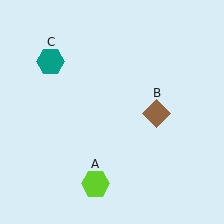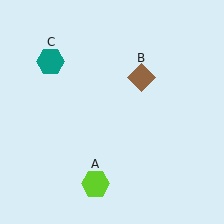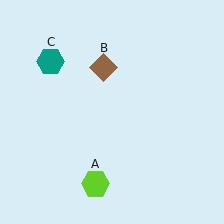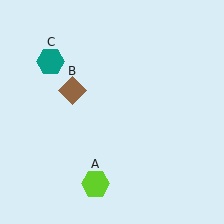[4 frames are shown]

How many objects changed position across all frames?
1 object changed position: brown diamond (object B).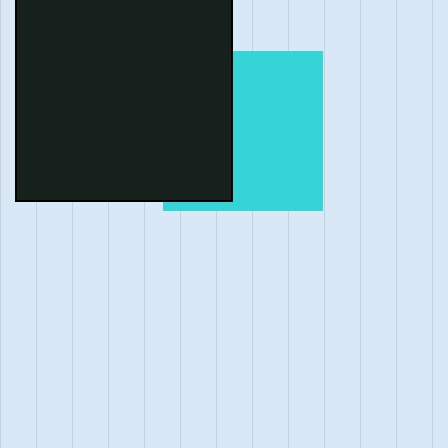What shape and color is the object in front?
The object in front is a black square.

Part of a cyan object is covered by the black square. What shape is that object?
It is a square.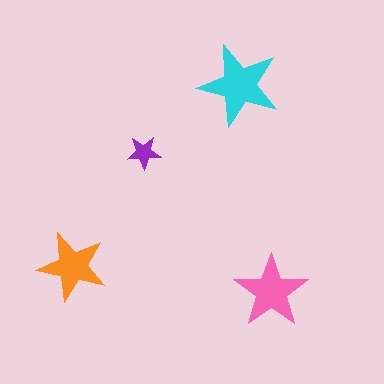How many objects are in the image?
There are 4 objects in the image.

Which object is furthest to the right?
The pink star is rightmost.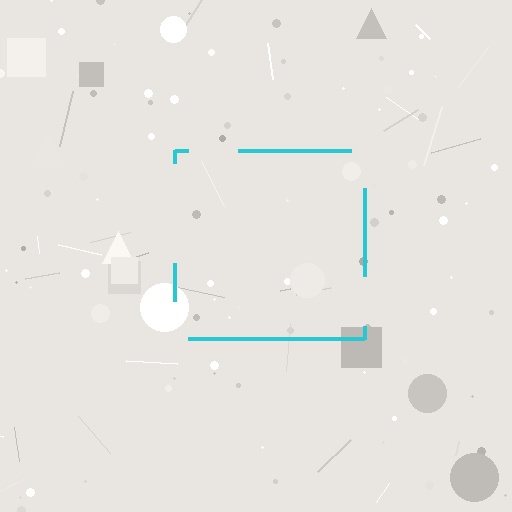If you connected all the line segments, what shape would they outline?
They would outline a square.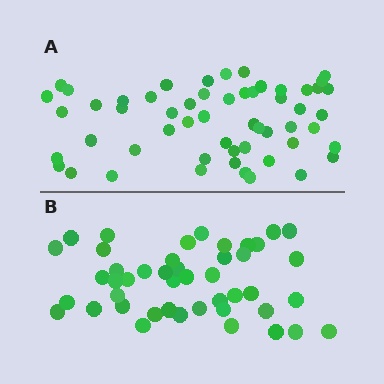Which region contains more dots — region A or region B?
Region A (the top region) has more dots.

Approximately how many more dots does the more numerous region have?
Region A has roughly 10 or so more dots than region B.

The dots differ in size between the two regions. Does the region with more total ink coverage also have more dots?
No. Region B has more total ink coverage because its dots are larger, but region A actually contains more individual dots. Total area can be misleading — the number of items is what matters here.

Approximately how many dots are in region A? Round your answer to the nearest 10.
About 60 dots. (The exact count is 55, which rounds to 60.)